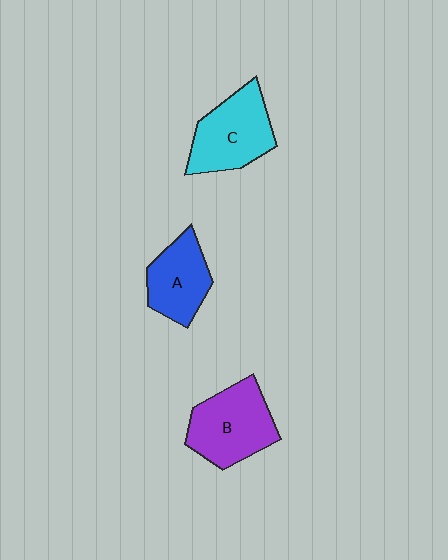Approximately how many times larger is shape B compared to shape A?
Approximately 1.3 times.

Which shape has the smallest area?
Shape A (blue).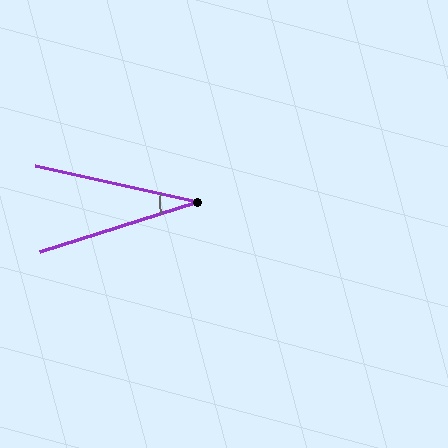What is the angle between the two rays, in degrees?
Approximately 30 degrees.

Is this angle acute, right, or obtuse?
It is acute.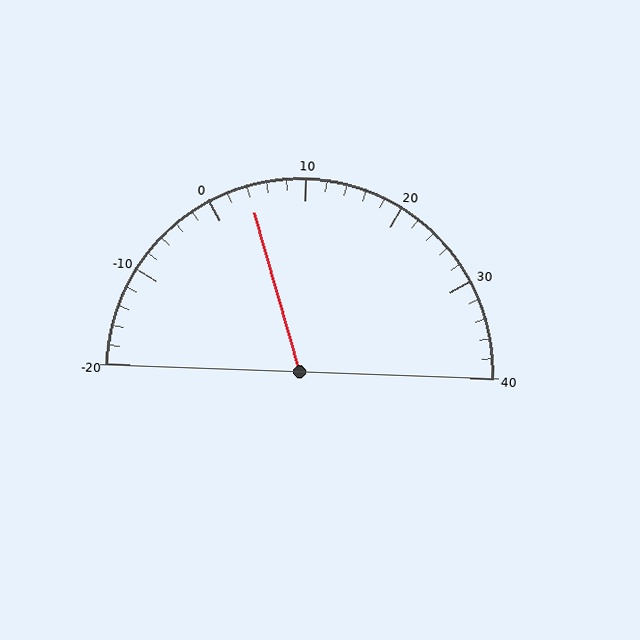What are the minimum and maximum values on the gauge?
The gauge ranges from -20 to 40.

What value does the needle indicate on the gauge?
The needle indicates approximately 4.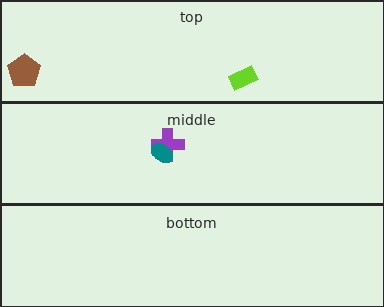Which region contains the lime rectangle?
The top region.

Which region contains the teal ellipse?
The middle region.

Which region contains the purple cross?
The middle region.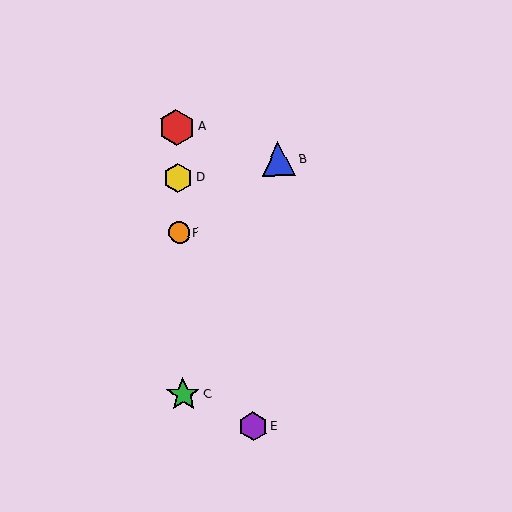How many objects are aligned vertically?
4 objects (A, C, D, F) are aligned vertically.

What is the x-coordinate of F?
Object F is at x≈179.